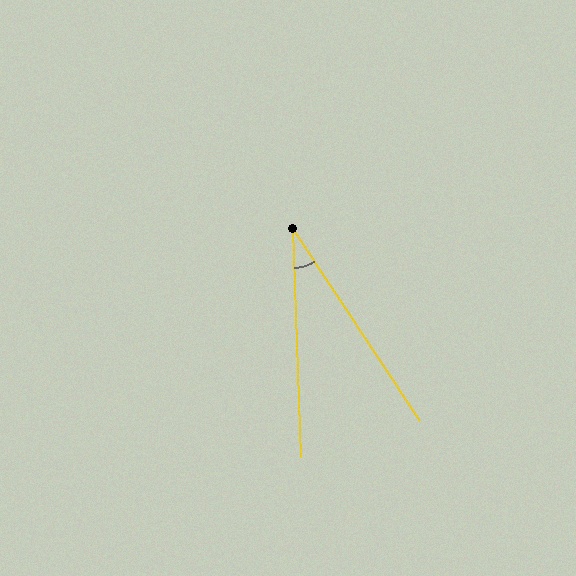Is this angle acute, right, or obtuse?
It is acute.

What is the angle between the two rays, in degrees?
Approximately 31 degrees.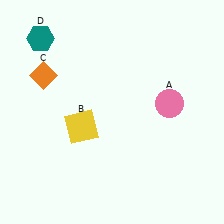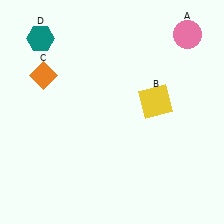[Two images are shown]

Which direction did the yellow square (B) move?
The yellow square (B) moved right.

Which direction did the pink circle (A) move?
The pink circle (A) moved up.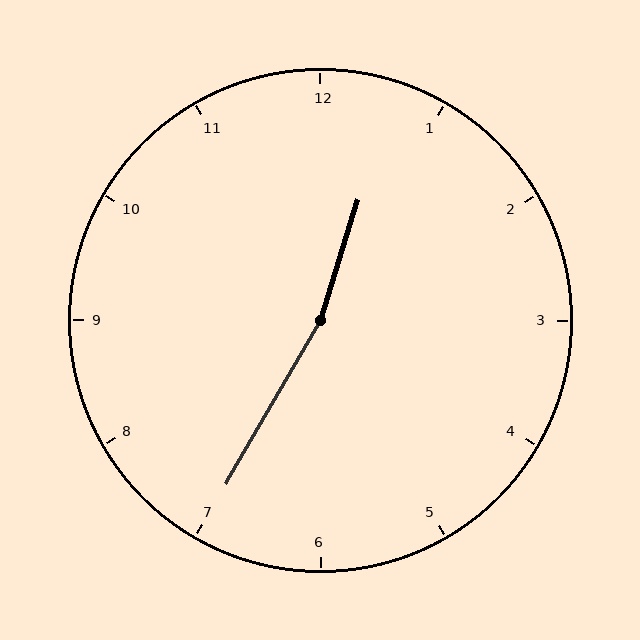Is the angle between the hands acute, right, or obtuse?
It is obtuse.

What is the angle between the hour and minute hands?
Approximately 168 degrees.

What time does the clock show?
12:35.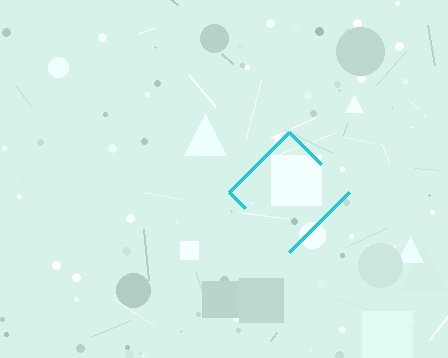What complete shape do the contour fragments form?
The contour fragments form a diamond.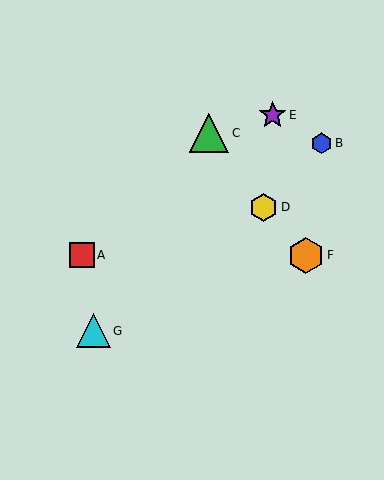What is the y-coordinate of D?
Object D is at y≈207.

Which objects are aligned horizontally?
Objects A, F are aligned horizontally.